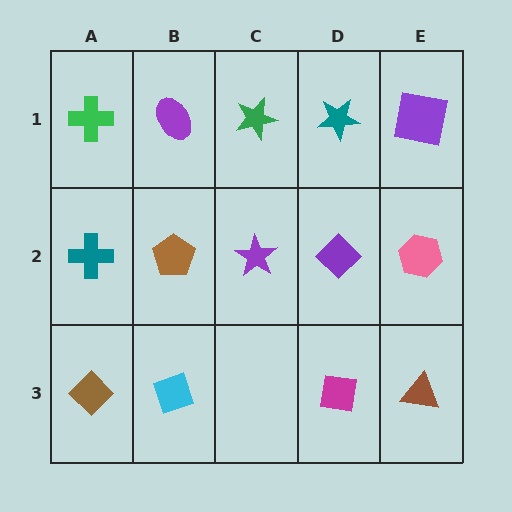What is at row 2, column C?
A purple star.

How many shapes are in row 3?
4 shapes.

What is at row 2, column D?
A purple diamond.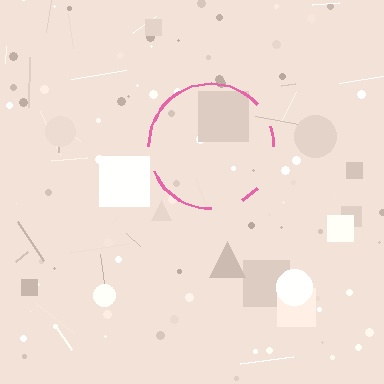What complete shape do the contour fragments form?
The contour fragments form a circle.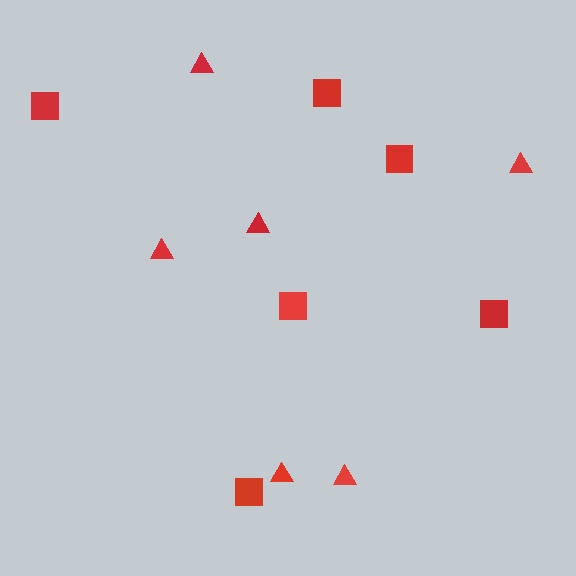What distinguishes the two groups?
There are 2 groups: one group of triangles (6) and one group of squares (6).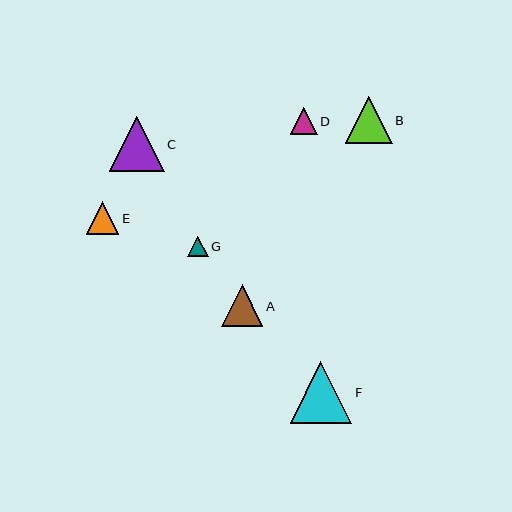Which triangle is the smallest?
Triangle G is the smallest with a size of approximately 21 pixels.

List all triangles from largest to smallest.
From largest to smallest: F, C, B, A, E, D, G.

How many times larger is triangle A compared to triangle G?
Triangle A is approximately 2.0 times the size of triangle G.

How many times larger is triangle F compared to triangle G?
Triangle F is approximately 3.0 times the size of triangle G.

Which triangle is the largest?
Triangle F is the largest with a size of approximately 62 pixels.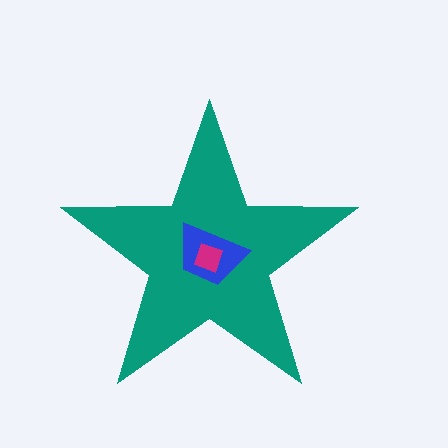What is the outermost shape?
The teal star.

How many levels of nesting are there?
3.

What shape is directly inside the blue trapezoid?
The magenta square.